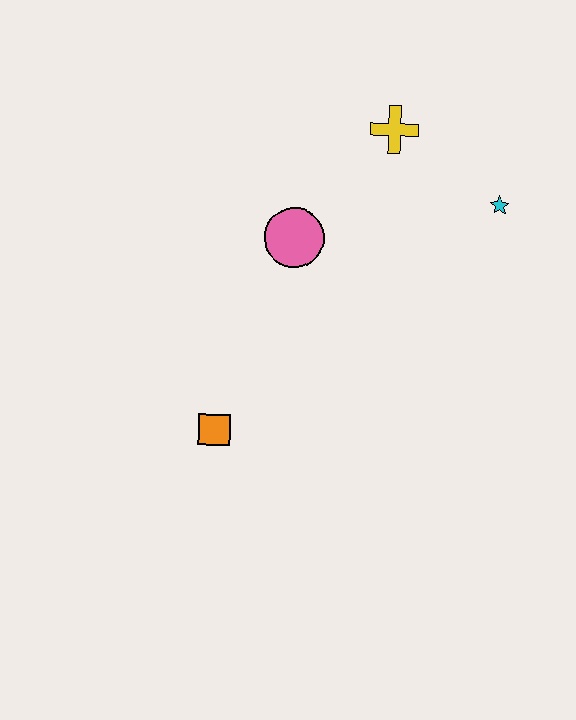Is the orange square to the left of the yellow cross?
Yes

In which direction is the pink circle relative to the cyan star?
The pink circle is to the left of the cyan star.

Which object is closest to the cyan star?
The yellow cross is closest to the cyan star.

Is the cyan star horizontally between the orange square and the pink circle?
No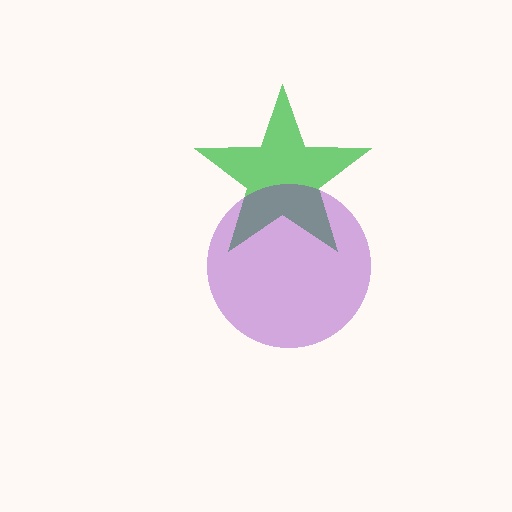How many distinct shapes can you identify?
There are 2 distinct shapes: a green star, a purple circle.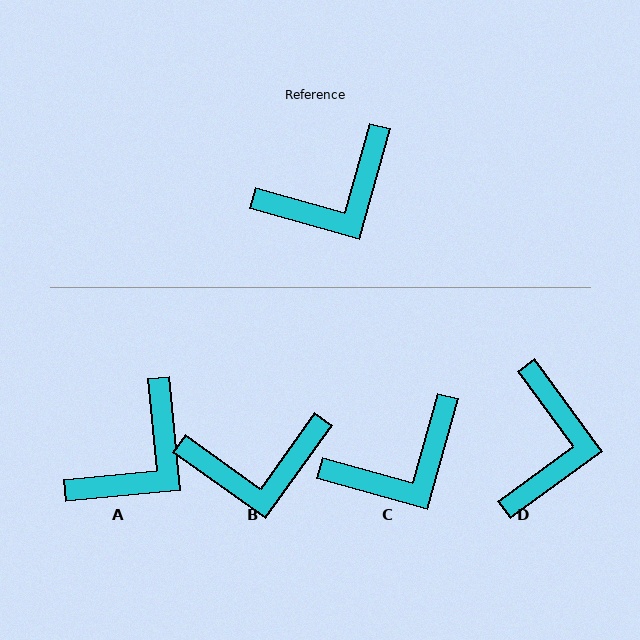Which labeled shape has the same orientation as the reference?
C.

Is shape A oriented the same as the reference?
No, it is off by about 21 degrees.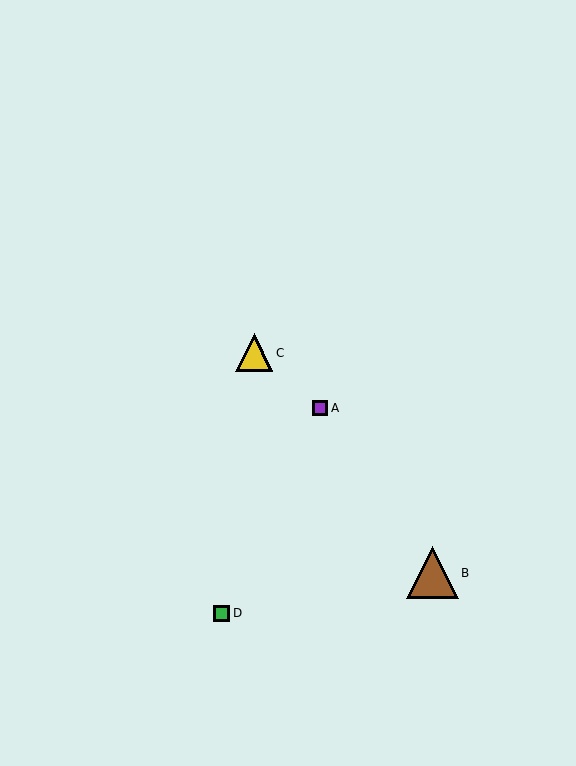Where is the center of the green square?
The center of the green square is at (222, 613).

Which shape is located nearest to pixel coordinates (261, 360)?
The yellow triangle (labeled C) at (254, 353) is nearest to that location.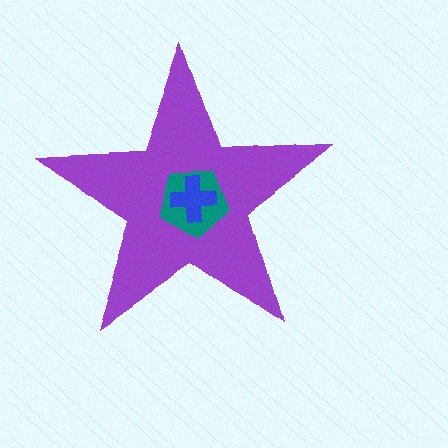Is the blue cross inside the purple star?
Yes.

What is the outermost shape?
The purple star.